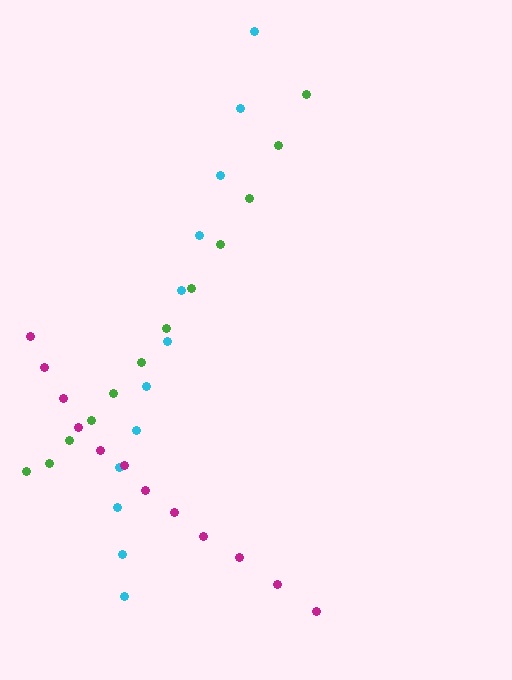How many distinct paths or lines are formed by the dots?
There are 3 distinct paths.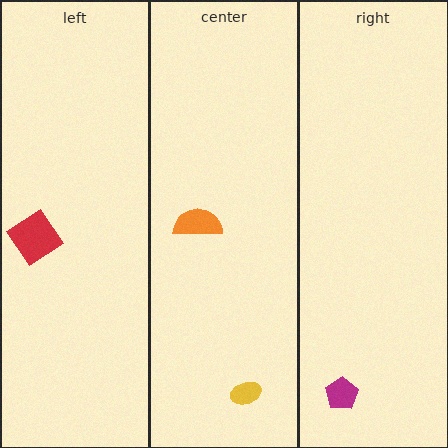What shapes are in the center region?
The yellow ellipse, the orange semicircle.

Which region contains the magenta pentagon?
The right region.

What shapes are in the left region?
The red diamond.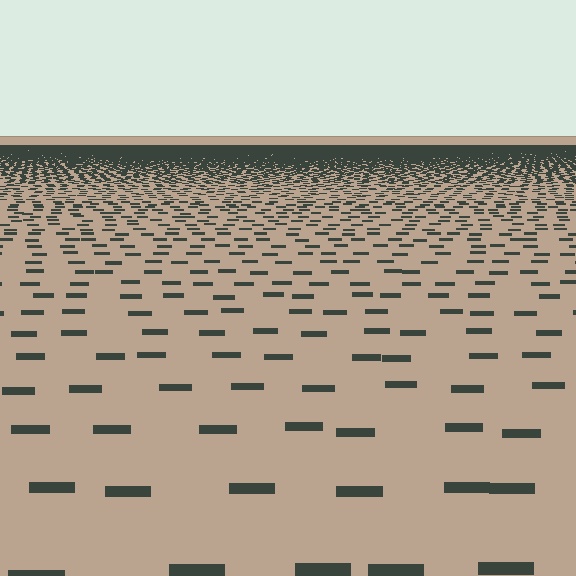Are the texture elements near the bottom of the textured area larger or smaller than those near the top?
Larger. Near the bottom, elements are closer to the viewer and appear at a bigger on-screen size.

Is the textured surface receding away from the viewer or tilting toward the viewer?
The surface is receding away from the viewer. Texture elements get smaller and denser toward the top.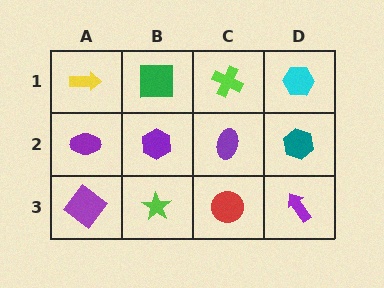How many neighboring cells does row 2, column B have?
4.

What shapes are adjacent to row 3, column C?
A purple ellipse (row 2, column C), a lime star (row 3, column B), a purple arrow (row 3, column D).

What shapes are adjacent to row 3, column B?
A purple hexagon (row 2, column B), a purple diamond (row 3, column A), a red circle (row 3, column C).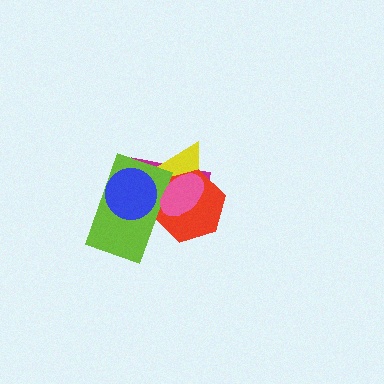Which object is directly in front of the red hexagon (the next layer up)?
The lime rectangle is directly in front of the red hexagon.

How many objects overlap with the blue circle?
2 objects overlap with the blue circle.